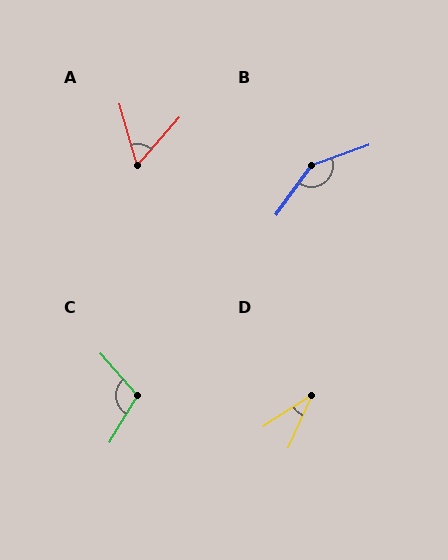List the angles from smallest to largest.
D (32°), A (57°), C (107°), B (145°).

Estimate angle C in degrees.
Approximately 107 degrees.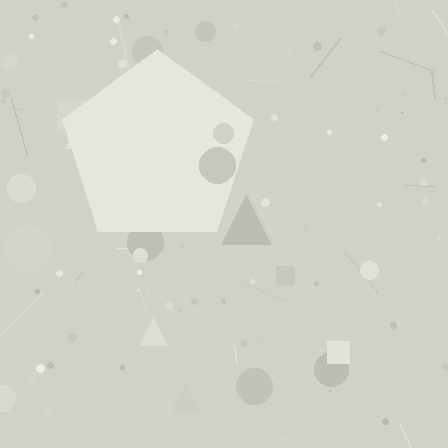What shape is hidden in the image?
A pentagon is hidden in the image.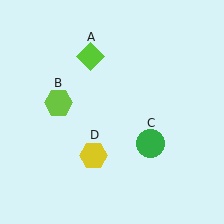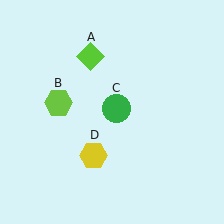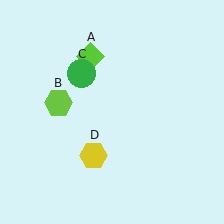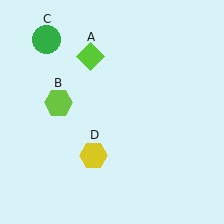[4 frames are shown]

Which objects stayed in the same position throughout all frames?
Lime diamond (object A) and lime hexagon (object B) and yellow hexagon (object D) remained stationary.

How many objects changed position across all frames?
1 object changed position: green circle (object C).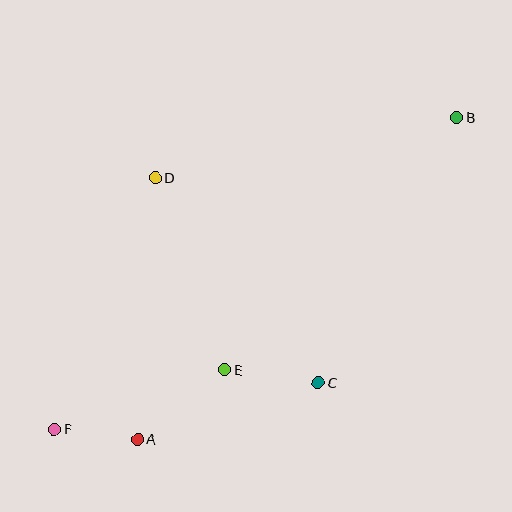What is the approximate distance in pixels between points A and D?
The distance between A and D is approximately 263 pixels.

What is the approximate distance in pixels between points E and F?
The distance between E and F is approximately 180 pixels.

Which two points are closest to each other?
Points A and F are closest to each other.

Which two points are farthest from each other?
Points B and F are farthest from each other.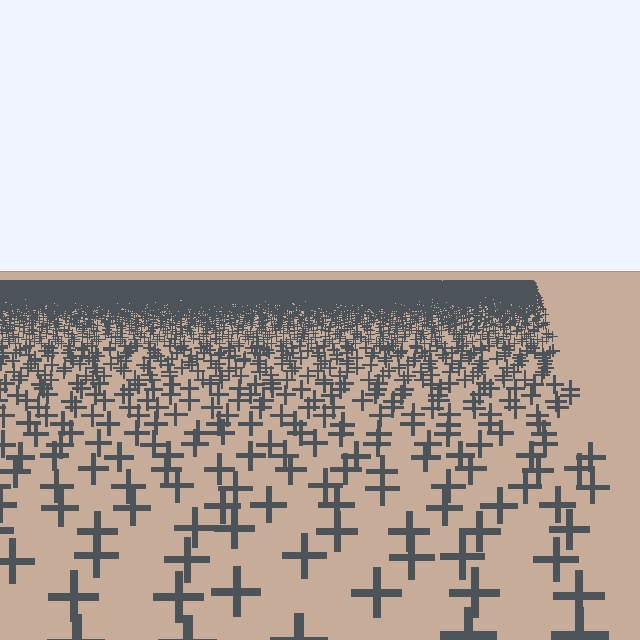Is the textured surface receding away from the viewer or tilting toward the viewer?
The surface is receding away from the viewer. Texture elements get smaller and denser toward the top.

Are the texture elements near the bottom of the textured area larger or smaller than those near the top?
Larger. Near the bottom, elements are closer to the viewer and appear at a bigger on-screen size.